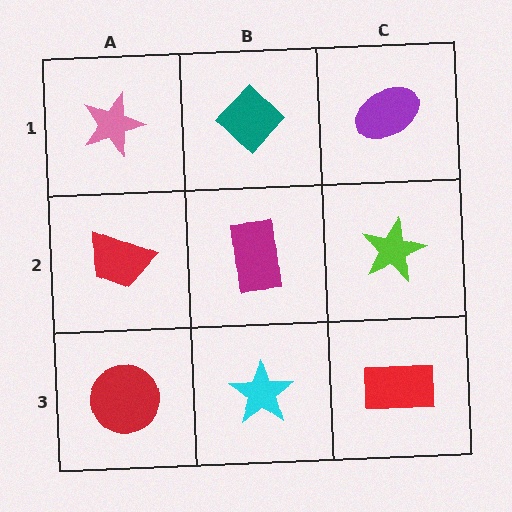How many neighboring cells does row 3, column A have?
2.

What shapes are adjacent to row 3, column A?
A red trapezoid (row 2, column A), a cyan star (row 3, column B).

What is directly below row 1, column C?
A lime star.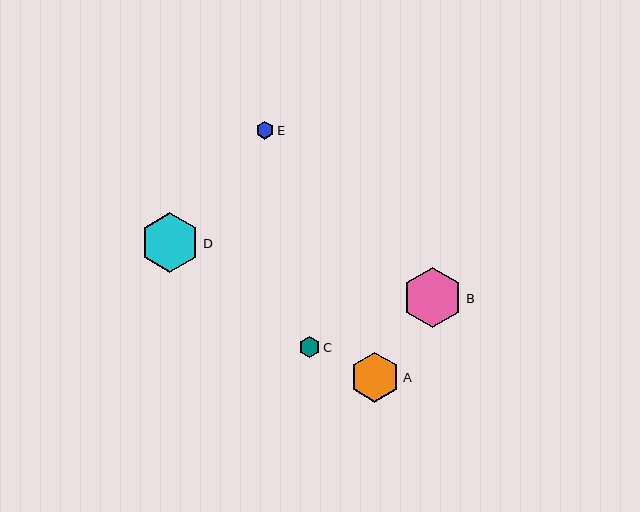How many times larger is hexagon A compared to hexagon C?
Hexagon A is approximately 2.5 times the size of hexagon C.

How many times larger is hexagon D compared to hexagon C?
Hexagon D is approximately 2.9 times the size of hexagon C.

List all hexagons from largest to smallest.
From largest to smallest: D, B, A, C, E.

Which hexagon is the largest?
Hexagon D is the largest with a size of approximately 60 pixels.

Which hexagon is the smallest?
Hexagon E is the smallest with a size of approximately 18 pixels.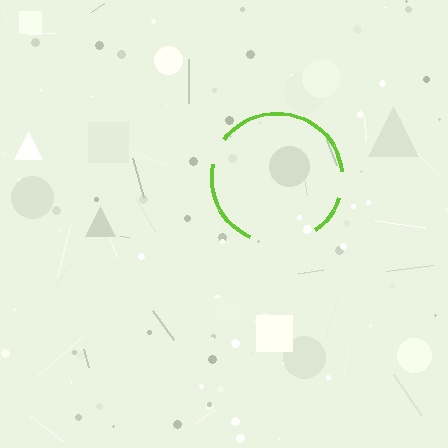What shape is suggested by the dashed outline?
The dashed outline suggests a circle.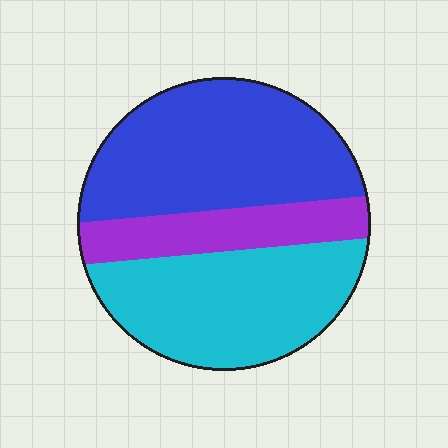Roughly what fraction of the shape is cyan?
Cyan covers roughly 40% of the shape.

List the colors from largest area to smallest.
From largest to smallest: blue, cyan, purple.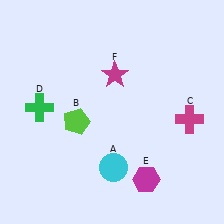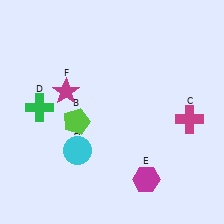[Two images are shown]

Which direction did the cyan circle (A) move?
The cyan circle (A) moved left.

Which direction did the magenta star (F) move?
The magenta star (F) moved left.